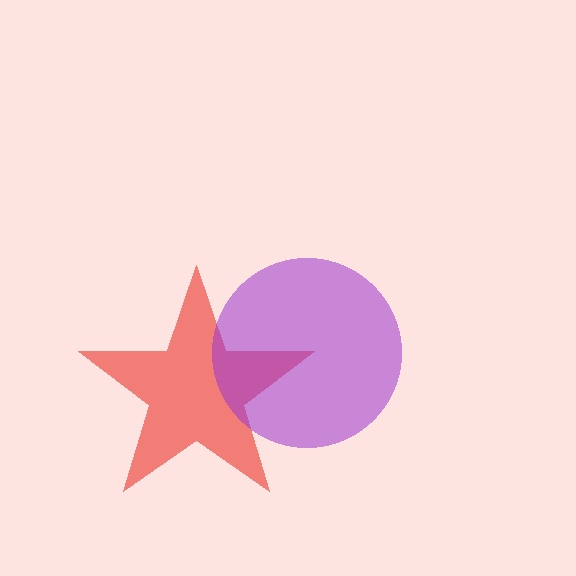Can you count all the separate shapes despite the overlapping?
Yes, there are 2 separate shapes.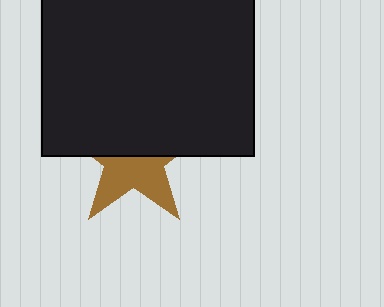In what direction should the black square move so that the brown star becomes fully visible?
The black square should move up. That is the shortest direction to clear the overlap and leave the brown star fully visible.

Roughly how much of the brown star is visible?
A small part of it is visible (roughly 45%).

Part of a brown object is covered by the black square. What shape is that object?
It is a star.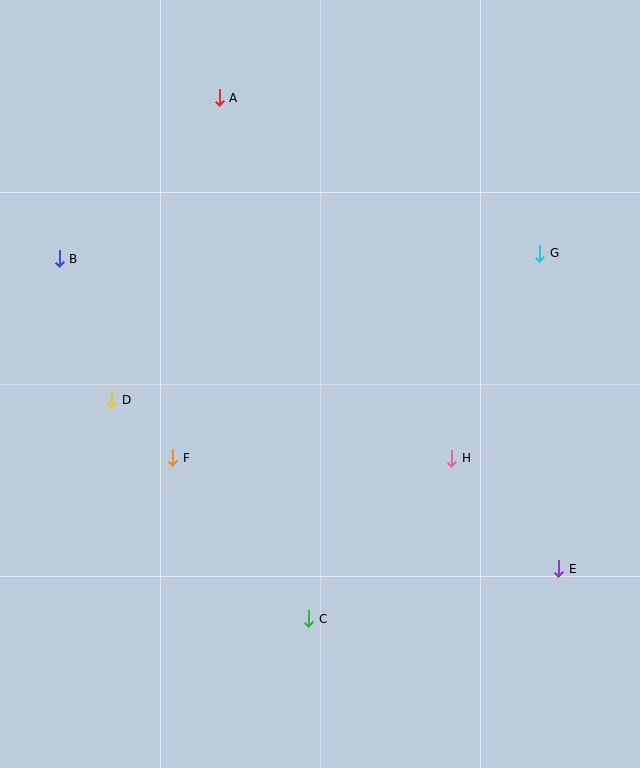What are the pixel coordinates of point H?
Point H is at (452, 458).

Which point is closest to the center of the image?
Point H at (452, 458) is closest to the center.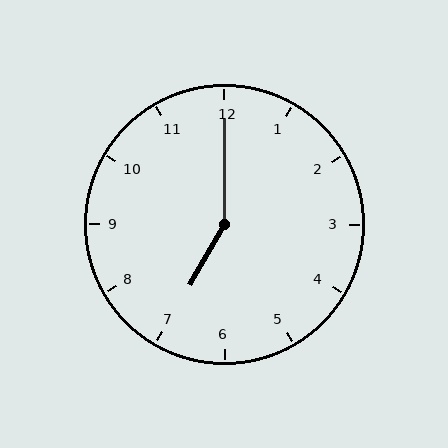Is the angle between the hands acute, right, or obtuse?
It is obtuse.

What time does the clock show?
7:00.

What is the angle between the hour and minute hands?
Approximately 150 degrees.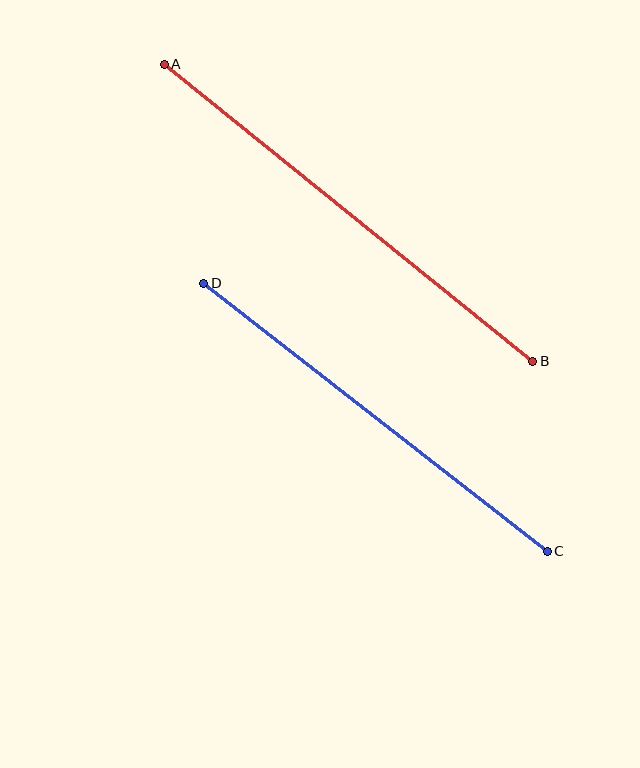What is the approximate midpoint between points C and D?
The midpoint is at approximately (376, 417) pixels.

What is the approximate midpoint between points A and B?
The midpoint is at approximately (348, 213) pixels.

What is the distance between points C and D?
The distance is approximately 436 pixels.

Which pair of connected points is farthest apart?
Points A and B are farthest apart.